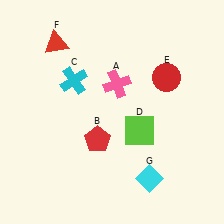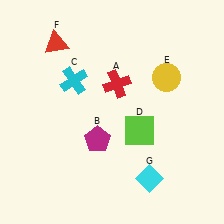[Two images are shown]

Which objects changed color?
A changed from pink to red. B changed from red to magenta. E changed from red to yellow.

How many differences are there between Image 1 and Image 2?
There are 3 differences between the two images.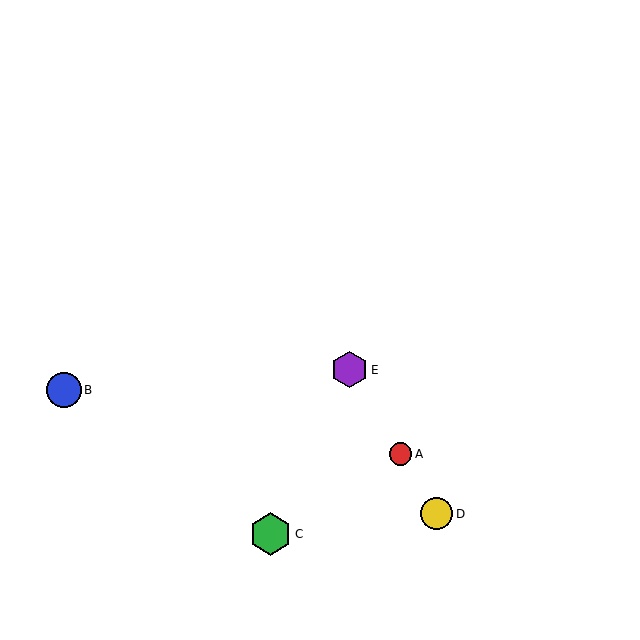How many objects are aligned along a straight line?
3 objects (A, D, E) are aligned along a straight line.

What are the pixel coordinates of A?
Object A is at (400, 454).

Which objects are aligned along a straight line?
Objects A, D, E are aligned along a straight line.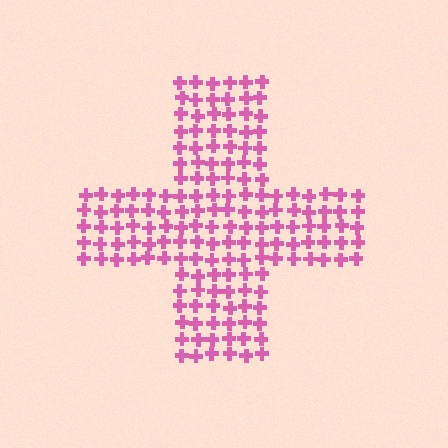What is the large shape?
The large shape is a cross.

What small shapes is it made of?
It is made of small crosses.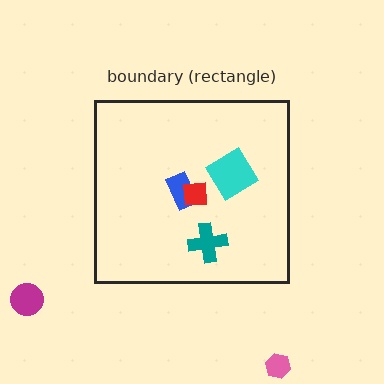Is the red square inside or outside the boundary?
Inside.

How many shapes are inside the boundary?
4 inside, 2 outside.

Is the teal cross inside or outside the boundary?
Inside.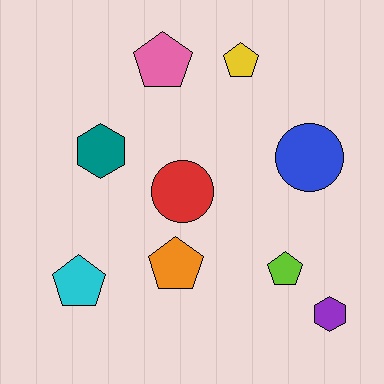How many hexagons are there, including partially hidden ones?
There are 2 hexagons.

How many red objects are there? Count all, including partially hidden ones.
There is 1 red object.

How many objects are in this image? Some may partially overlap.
There are 9 objects.